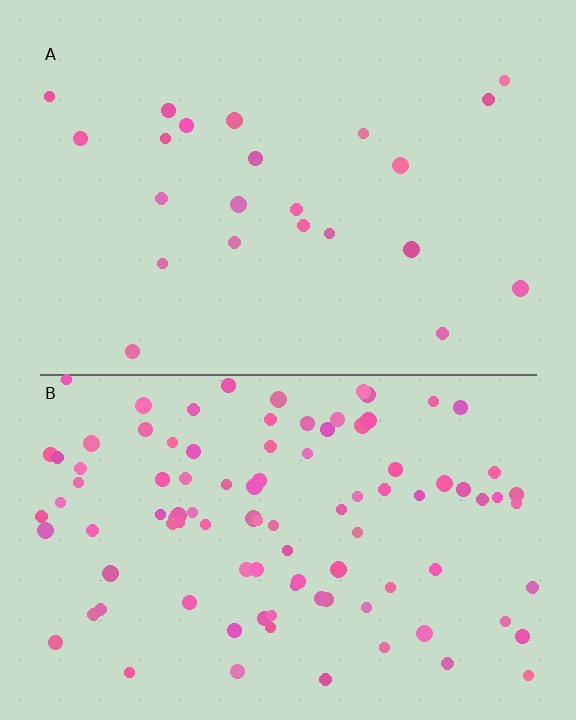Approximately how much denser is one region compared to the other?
Approximately 4.3× — region B over region A.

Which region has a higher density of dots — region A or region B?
B (the bottom).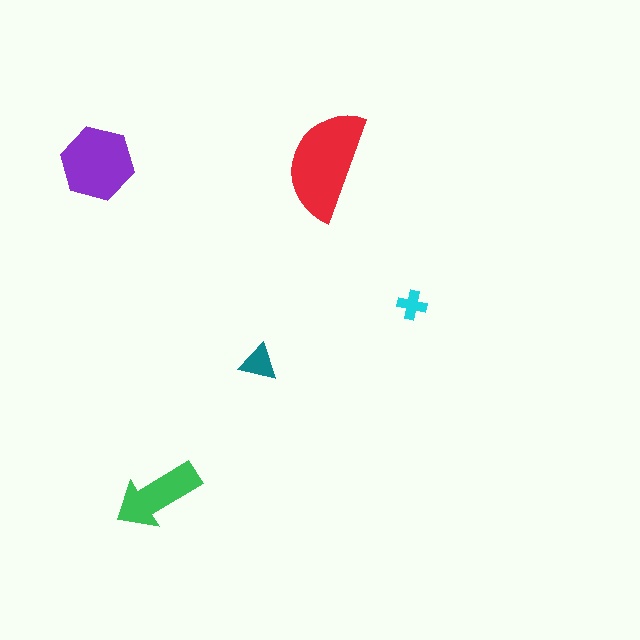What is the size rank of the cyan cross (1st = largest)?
5th.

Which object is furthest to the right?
The cyan cross is rightmost.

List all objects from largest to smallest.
The red semicircle, the purple hexagon, the green arrow, the teal triangle, the cyan cross.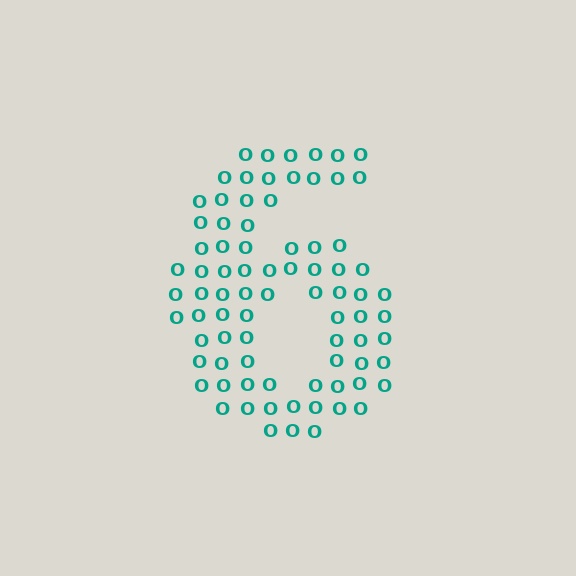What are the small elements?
The small elements are letter O's.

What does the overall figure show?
The overall figure shows the digit 6.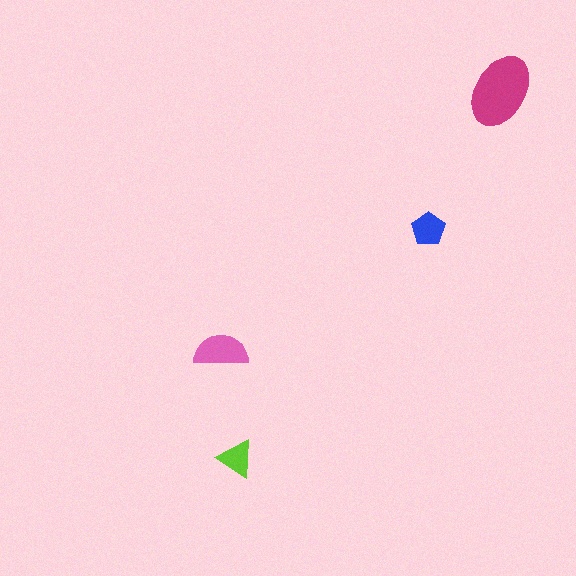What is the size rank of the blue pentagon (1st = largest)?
3rd.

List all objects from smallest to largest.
The lime triangle, the blue pentagon, the pink semicircle, the magenta ellipse.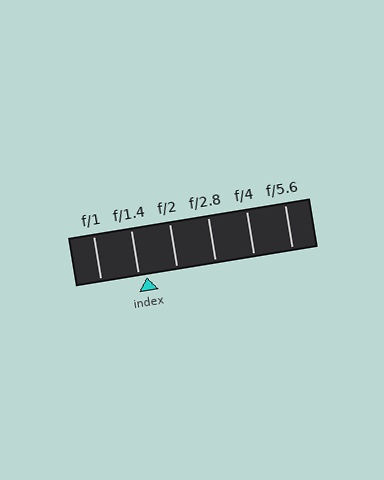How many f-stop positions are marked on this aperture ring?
There are 6 f-stop positions marked.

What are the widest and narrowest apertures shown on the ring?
The widest aperture shown is f/1 and the narrowest is f/5.6.